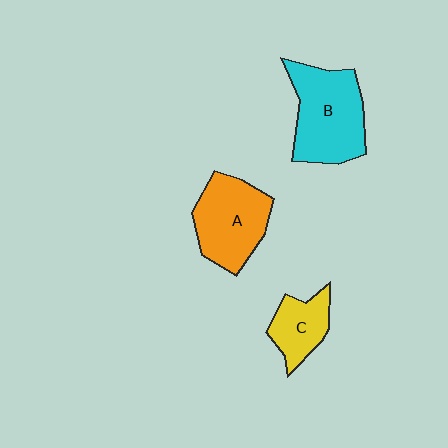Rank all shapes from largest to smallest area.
From largest to smallest: B (cyan), A (orange), C (yellow).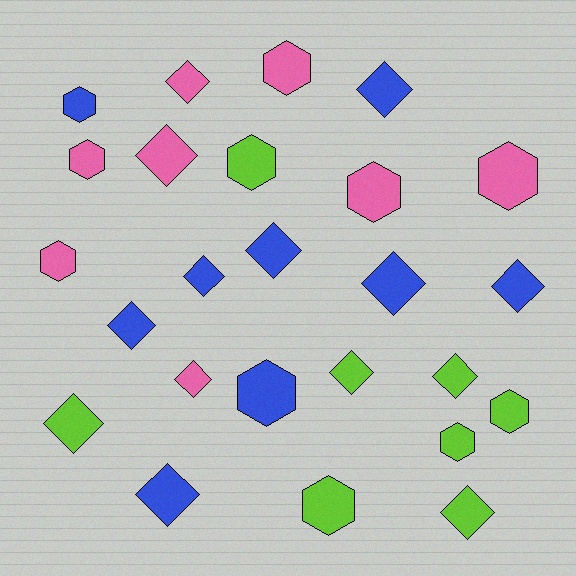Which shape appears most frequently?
Diamond, with 14 objects.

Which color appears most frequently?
Blue, with 9 objects.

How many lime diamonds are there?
There are 4 lime diamonds.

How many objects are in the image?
There are 25 objects.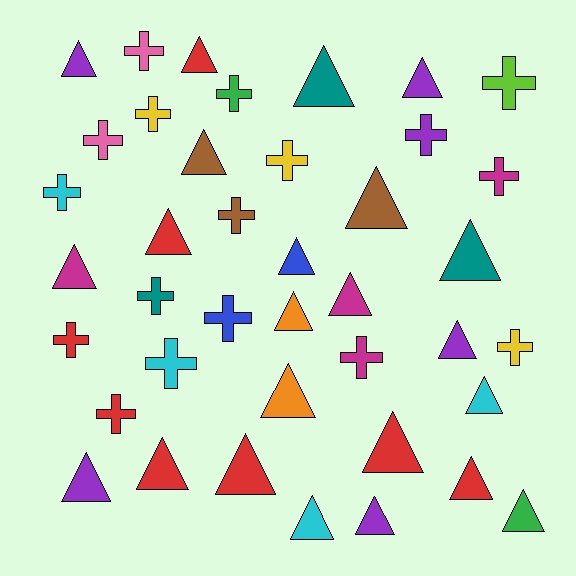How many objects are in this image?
There are 40 objects.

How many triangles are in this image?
There are 23 triangles.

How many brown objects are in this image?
There are 3 brown objects.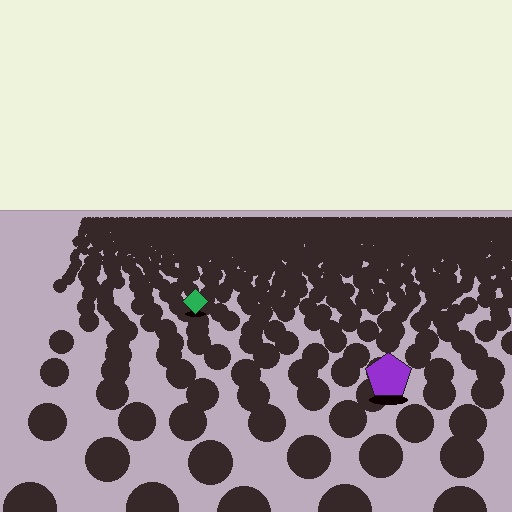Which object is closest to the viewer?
The purple pentagon is closest. The texture marks near it are larger and more spread out.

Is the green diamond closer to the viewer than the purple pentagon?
No. The purple pentagon is closer — you can tell from the texture gradient: the ground texture is coarser near it.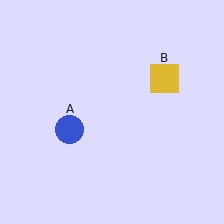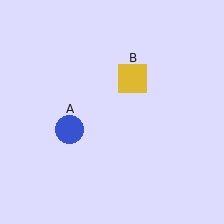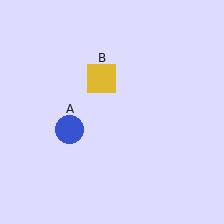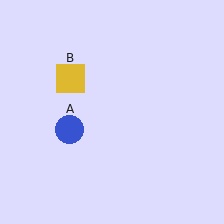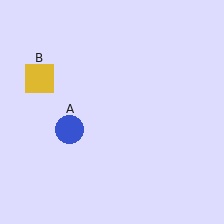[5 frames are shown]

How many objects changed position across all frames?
1 object changed position: yellow square (object B).